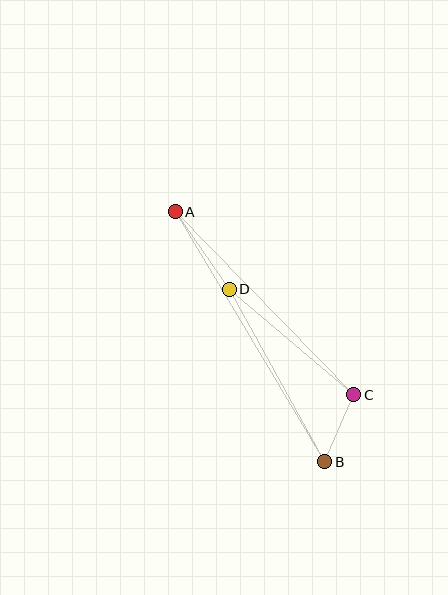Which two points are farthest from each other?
Points A and B are farthest from each other.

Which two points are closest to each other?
Points B and C are closest to each other.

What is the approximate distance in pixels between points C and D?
The distance between C and D is approximately 163 pixels.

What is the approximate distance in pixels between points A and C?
The distance between A and C is approximately 256 pixels.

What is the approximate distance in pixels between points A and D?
The distance between A and D is approximately 95 pixels.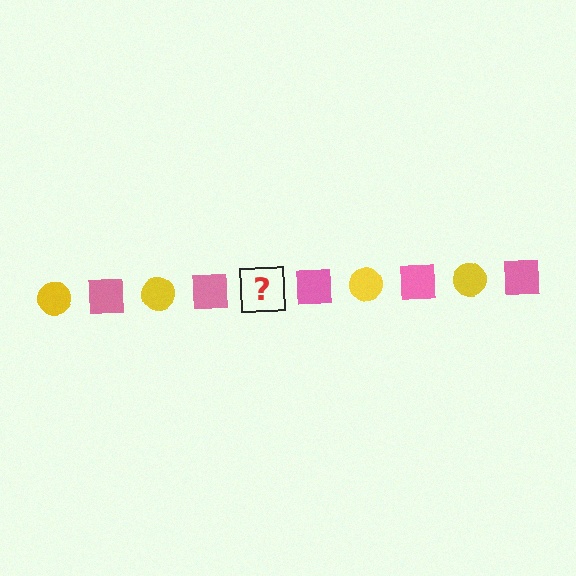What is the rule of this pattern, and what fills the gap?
The rule is that the pattern alternates between yellow circle and pink square. The gap should be filled with a yellow circle.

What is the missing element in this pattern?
The missing element is a yellow circle.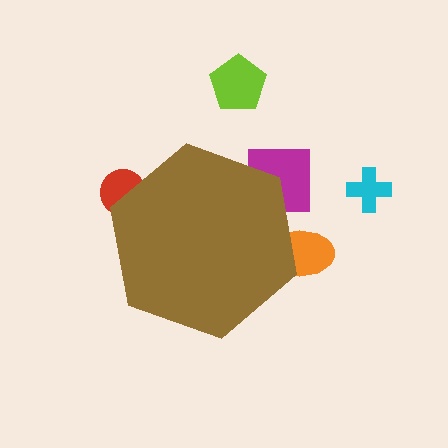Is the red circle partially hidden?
Yes, the red circle is partially hidden behind the brown hexagon.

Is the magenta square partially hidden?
Yes, the magenta square is partially hidden behind the brown hexagon.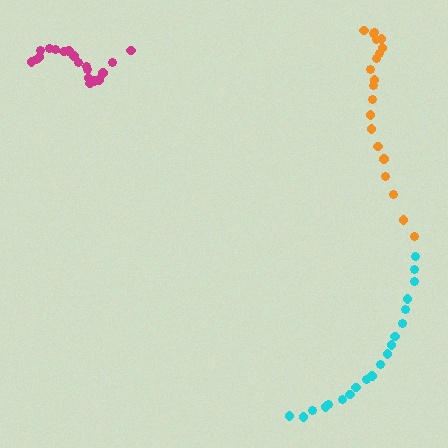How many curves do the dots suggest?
There are 3 distinct paths.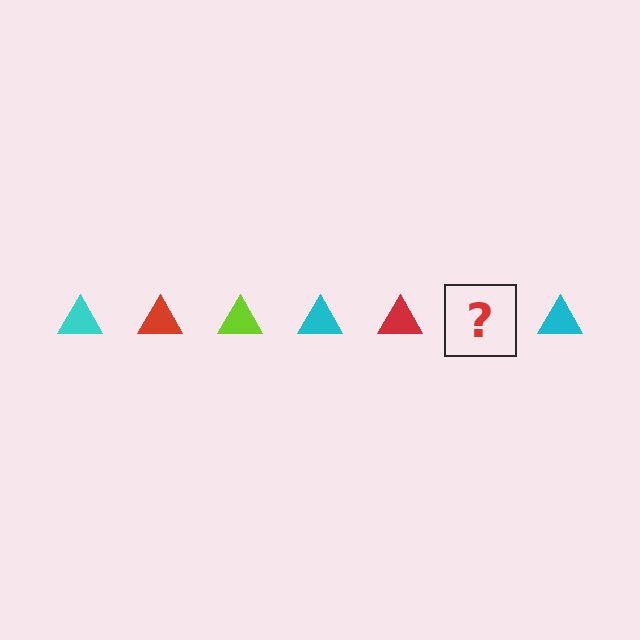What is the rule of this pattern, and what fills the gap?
The rule is that the pattern cycles through cyan, red, lime triangles. The gap should be filled with a lime triangle.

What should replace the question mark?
The question mark should be replaced with a lime triangle.